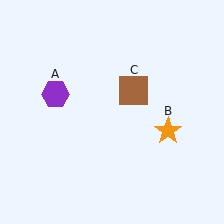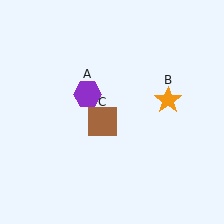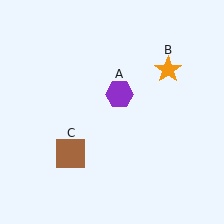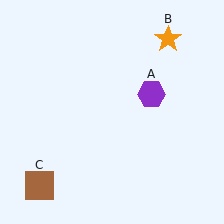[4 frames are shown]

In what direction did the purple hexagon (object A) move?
The purple hexagon (object A) moved right.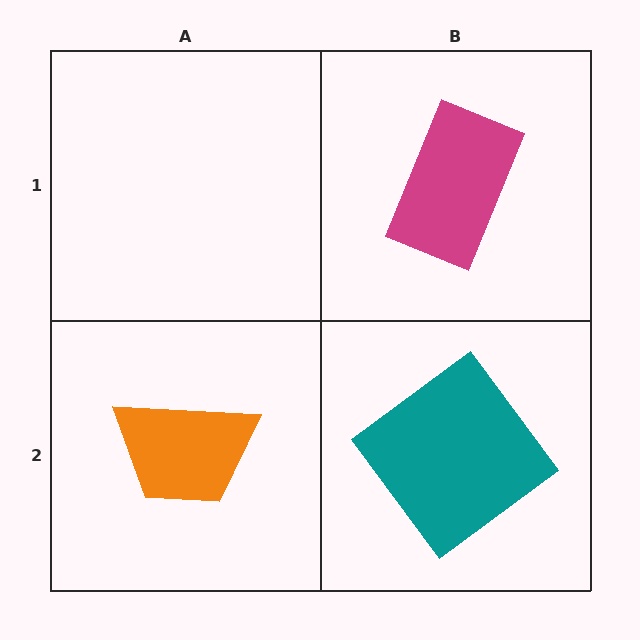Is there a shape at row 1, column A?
No, that cell is empty.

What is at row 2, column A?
An orange trapezoid.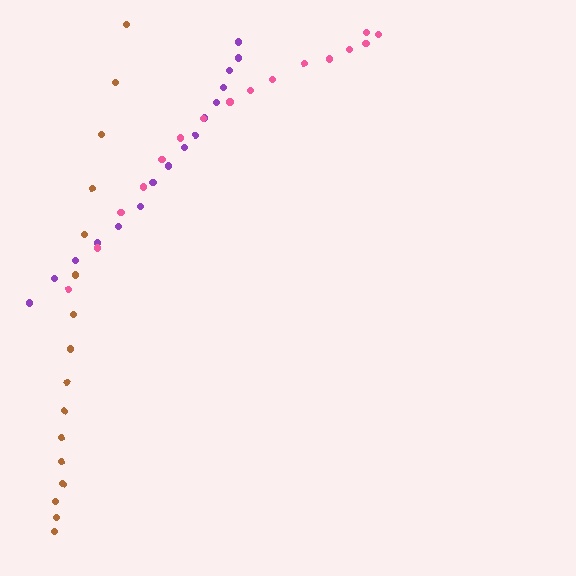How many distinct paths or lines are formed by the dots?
There are 3 distinct paths.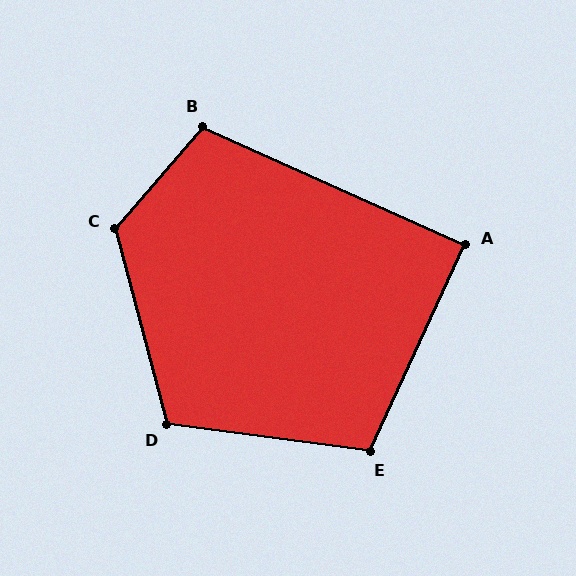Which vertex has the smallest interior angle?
A, at approximately 89 degrees.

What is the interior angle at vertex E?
Approximately 107 degrees (obtuse).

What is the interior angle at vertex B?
Approximately 106 degrees (obtuse).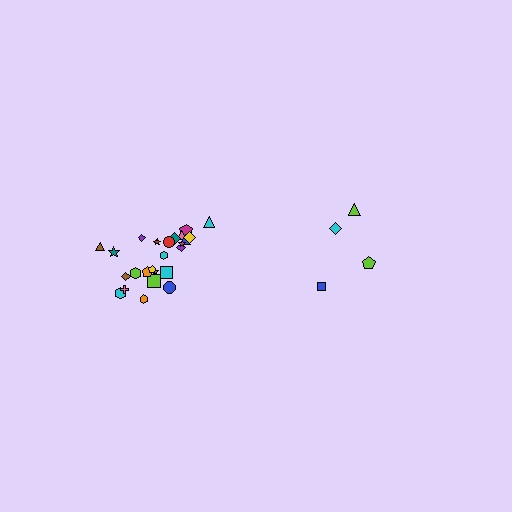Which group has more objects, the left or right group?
The left group.